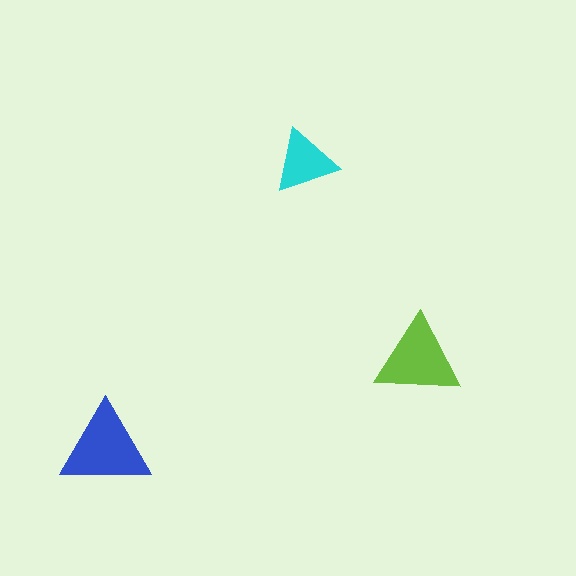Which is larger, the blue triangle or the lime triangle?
The blue one.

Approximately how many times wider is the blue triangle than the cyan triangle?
About 1.5 times wider.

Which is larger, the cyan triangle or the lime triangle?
The lime one.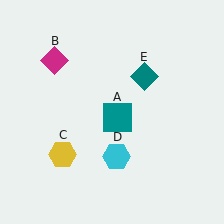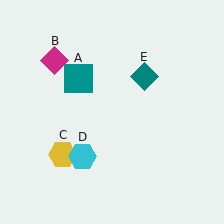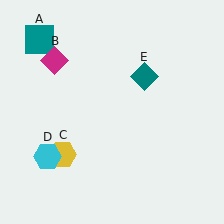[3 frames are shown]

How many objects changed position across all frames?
2 objects changed position: teal square (object A), cyan hexagon (object D).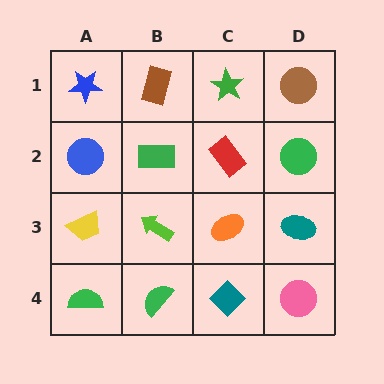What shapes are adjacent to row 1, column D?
A green circle (row 2, column D), a green star (row 1, column C).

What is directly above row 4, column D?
A teal ellipse.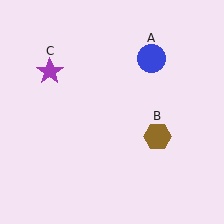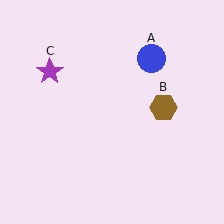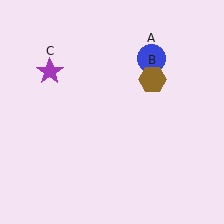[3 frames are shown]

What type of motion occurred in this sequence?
The brown hexagon (object B) rotated counterclockwise around the center of the scene.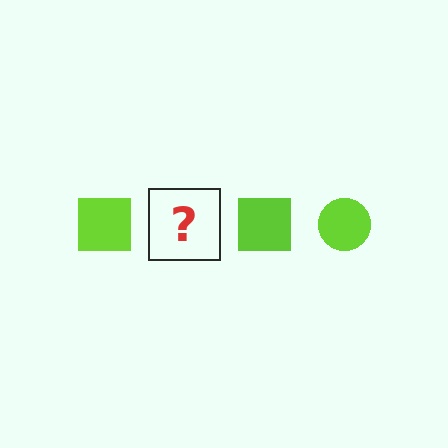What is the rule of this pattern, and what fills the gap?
The rule is that the pattern cycles through square, circle shapes in lime. The gap should be filled with a lime circle.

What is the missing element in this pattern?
The missing element is a lime circle.